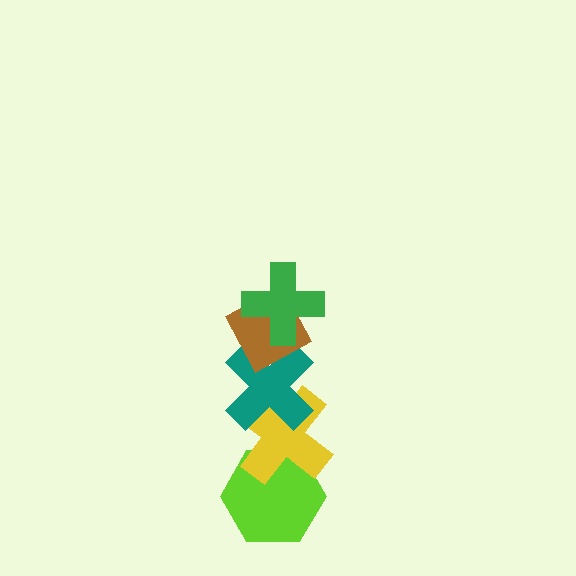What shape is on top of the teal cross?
The brown diamond is on top of the teal cross.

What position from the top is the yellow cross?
The yellow cross is 4th from the top.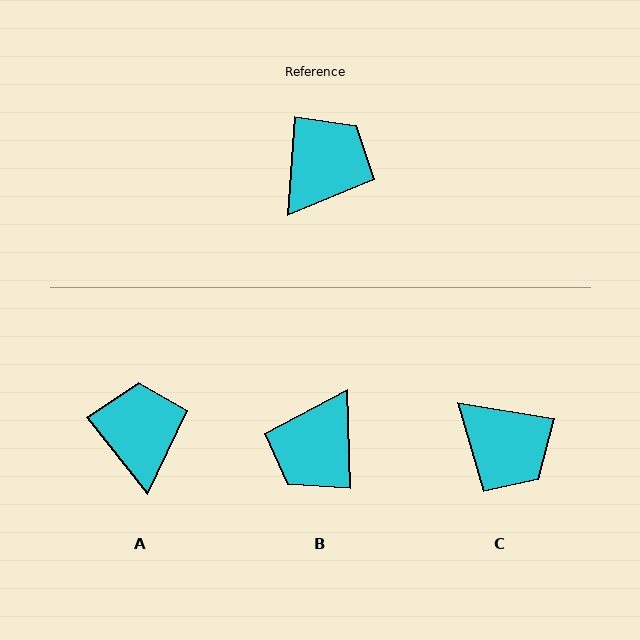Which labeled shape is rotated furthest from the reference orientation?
B, about 175 degrees away.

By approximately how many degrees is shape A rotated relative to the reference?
Approximately 42 degrees counter-clockwise.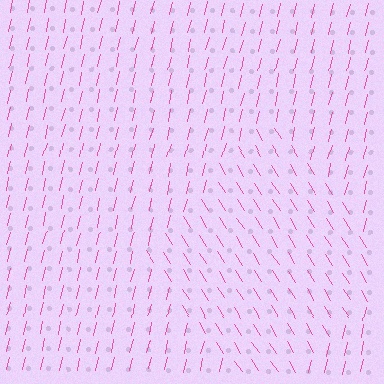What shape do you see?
I see a diamond.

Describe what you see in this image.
The image is filled with small pink line segments. A diamond region in the image has lines oriented differently from the surrounding lines, creating a visible texture boundary.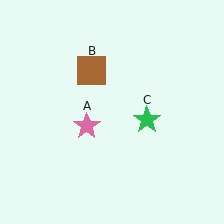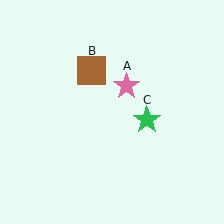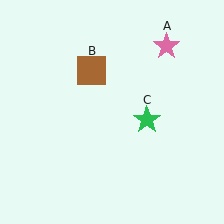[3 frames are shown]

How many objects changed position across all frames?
1 object changed position: pink star (object A).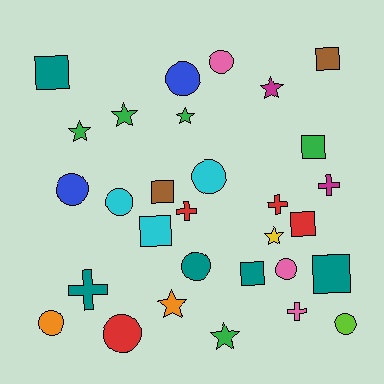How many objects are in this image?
There are 30 objects.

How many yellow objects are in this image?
There is 1 yellow object.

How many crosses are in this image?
There are 5 crosses.